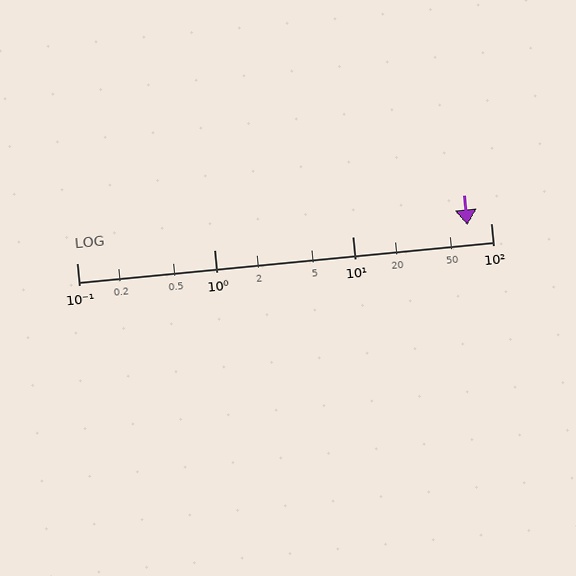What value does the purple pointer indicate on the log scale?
The pointer indicates approximately 68.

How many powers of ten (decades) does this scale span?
The scale spans 3 decades, from 0.1 to 100.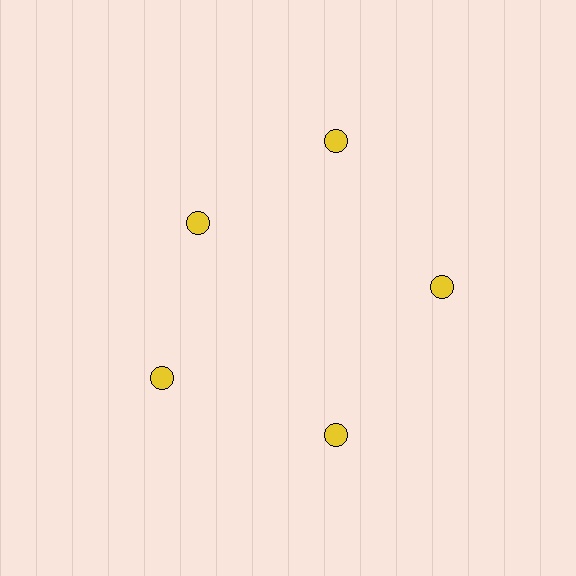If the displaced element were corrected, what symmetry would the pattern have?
It would have 5-fold rotational symmetry — the pattern would map onto itself every 72 degrees.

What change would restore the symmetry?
The symmetry would be restored by moving it outward, back onto the ring so that all 5 circles sit at equal angles and equal distance from the center.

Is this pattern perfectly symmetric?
No. The 5 yellow circles are arranged in a ring, but one element near the 10 o'clock position is pulled inward toward the center, breaking the 5-fold rotational symmetry.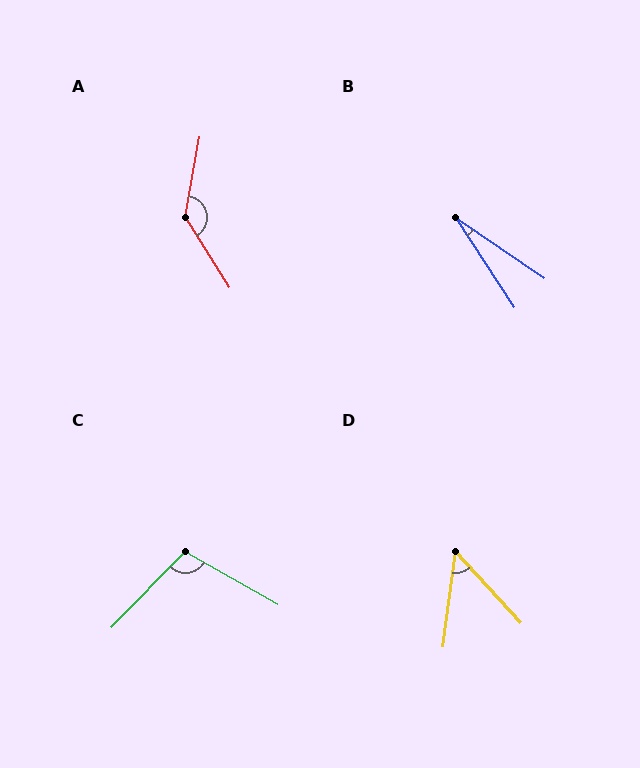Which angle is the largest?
A, at approximately 138 degrees.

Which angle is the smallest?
B, at approximately 23 degrees.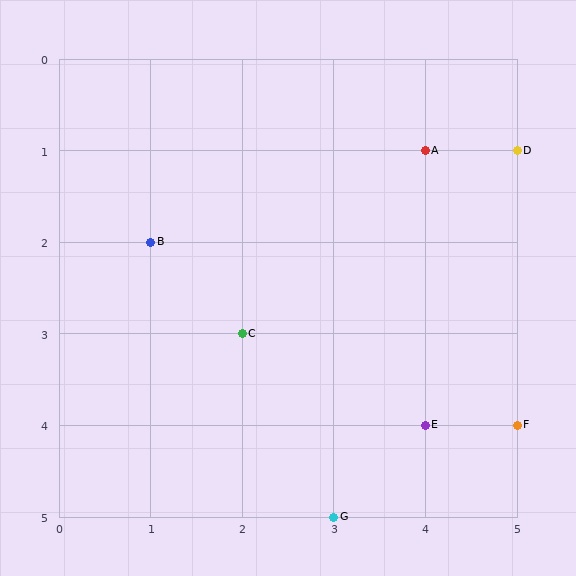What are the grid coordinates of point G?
Point G is at grid coordinates (3, 5).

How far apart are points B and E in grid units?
Points B and E are 3 columns and 2 rows apart (about 3.6 grid units diagonally).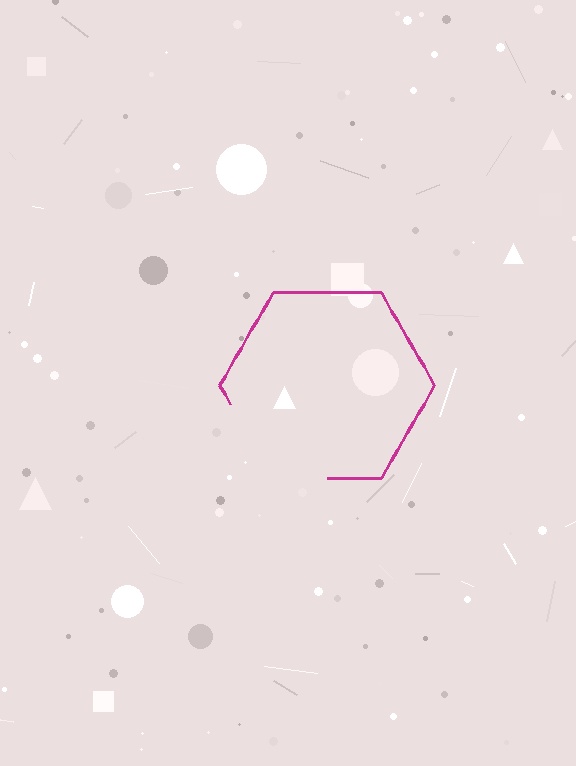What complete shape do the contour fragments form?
The contour fragments form a hexagon.